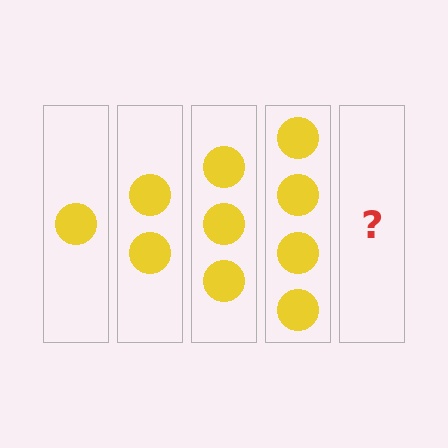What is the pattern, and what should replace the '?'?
The pattern is that each step adds one more circle. The '?' should be 5 circles.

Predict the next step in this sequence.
The next step is 5 circles.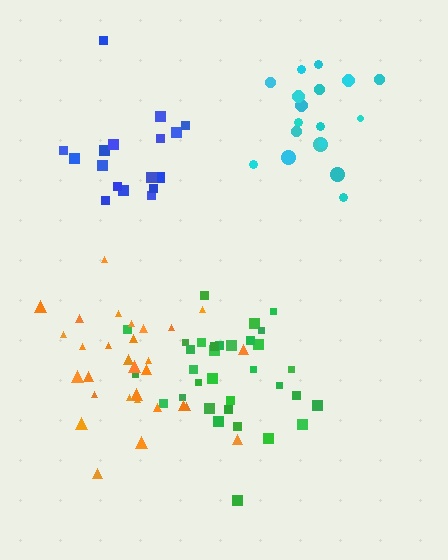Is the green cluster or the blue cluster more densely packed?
Green.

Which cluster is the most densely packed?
Green.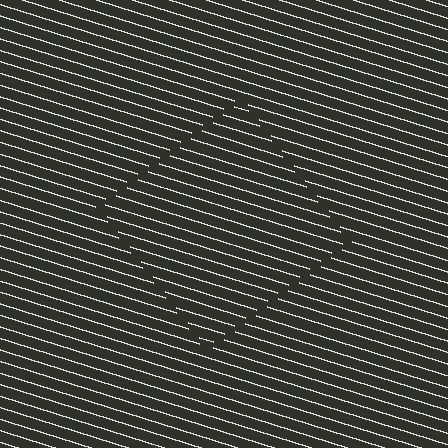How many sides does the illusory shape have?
4 sides — the line-ends trace a square.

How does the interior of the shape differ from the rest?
The interior of the shape contains the same grating, shifted by half a period — the contour is defined by the phase discontinuity where line-ends from the inner and outer gratings abut.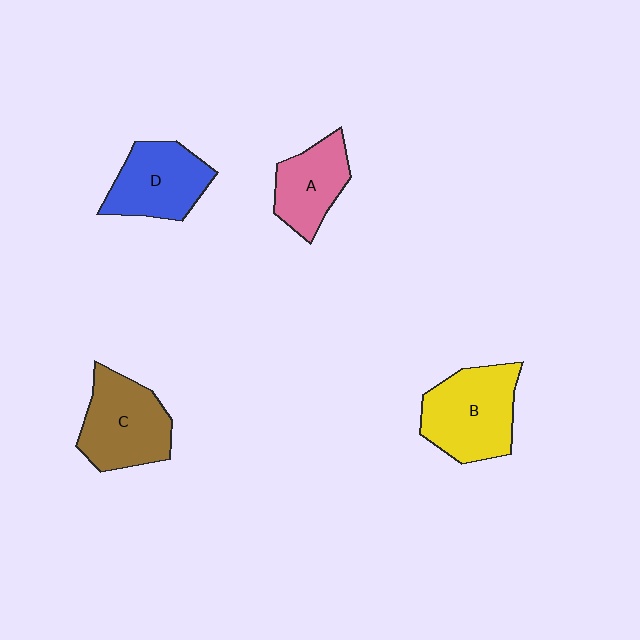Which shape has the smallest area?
Shape A (pink).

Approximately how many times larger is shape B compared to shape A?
Approximately 1.4 times.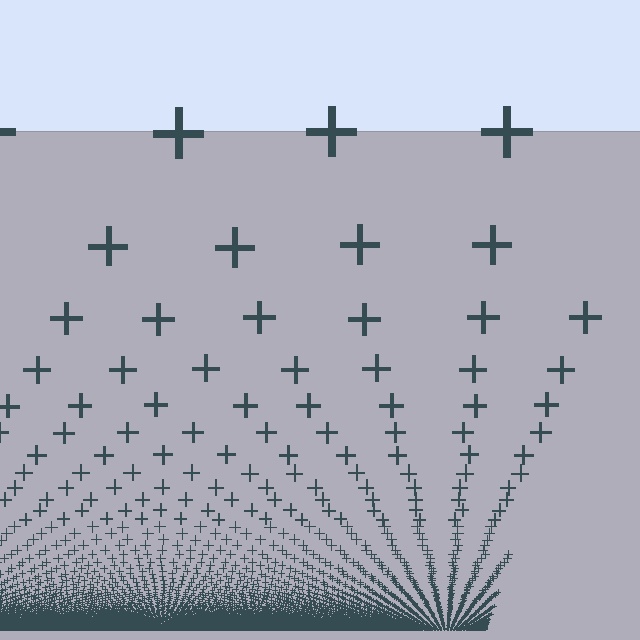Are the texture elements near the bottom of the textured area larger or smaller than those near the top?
Smaller. The gradient is inverted — elements near the bottom are smaller and denser.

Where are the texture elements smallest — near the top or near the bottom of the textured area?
Near the bottom.